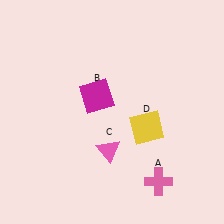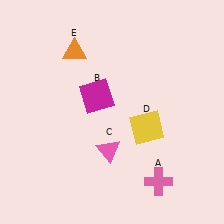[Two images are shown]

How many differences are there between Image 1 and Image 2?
There is 1 difference between the two images.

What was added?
An orange triangle (E) was added in Image 2.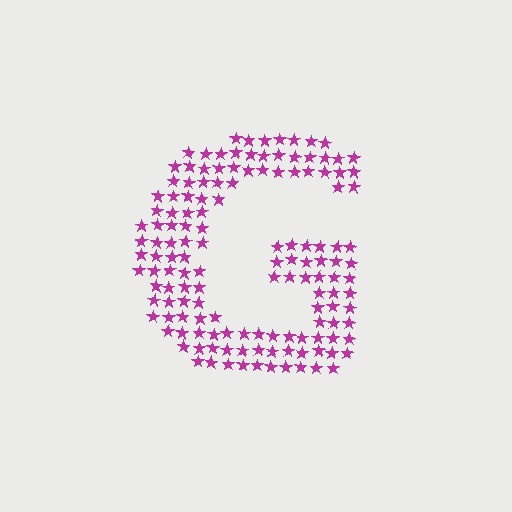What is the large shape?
The large shape is the letter G.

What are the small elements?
The small elements are stars.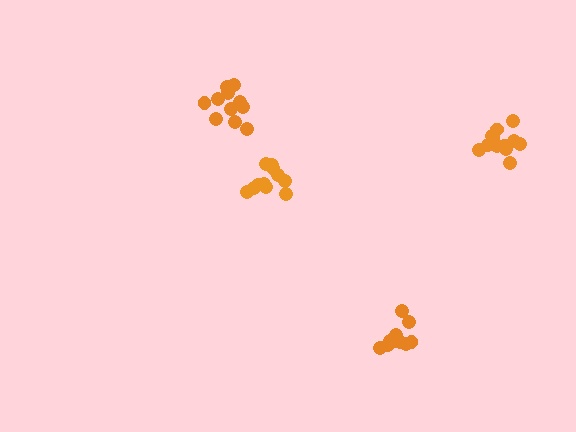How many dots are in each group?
Group 1: 11 dots, Group 2: 11 dots, Group 3: 11 dots, Group 4: 13 dots (46 total).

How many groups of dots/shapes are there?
There are 4 groups.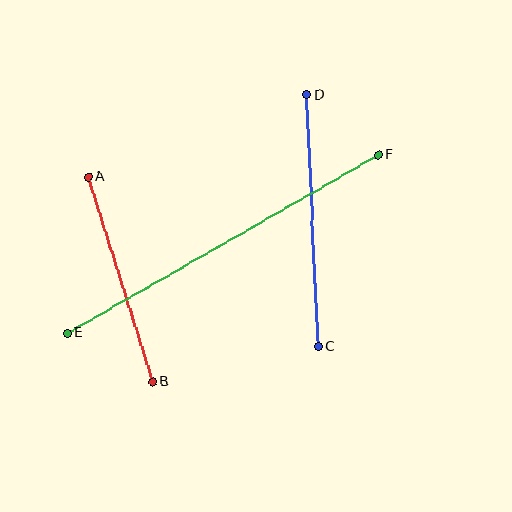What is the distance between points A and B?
The distance is approximately 215 pixels.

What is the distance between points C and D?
The distance is approximately 252 pixels.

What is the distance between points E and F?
The distance is approximately 359 pixels.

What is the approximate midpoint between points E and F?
The midpoint is at approximately (223, 244) pixels.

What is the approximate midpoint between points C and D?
The midpoint is at approximately (312, 221) pixels.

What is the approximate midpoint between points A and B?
The midpoint is at approximately (120, 279) pixels.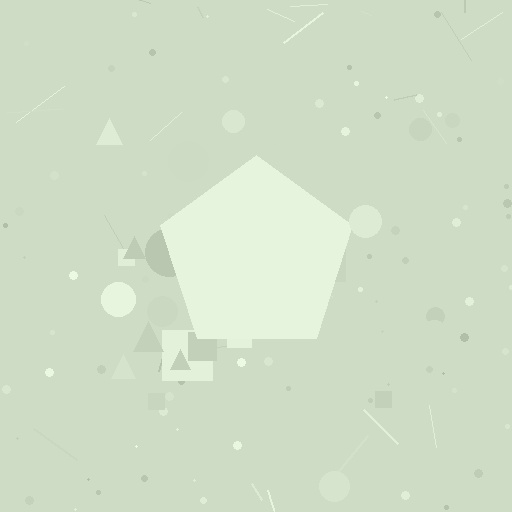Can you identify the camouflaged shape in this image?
The camouflaged shape is a pentagon.